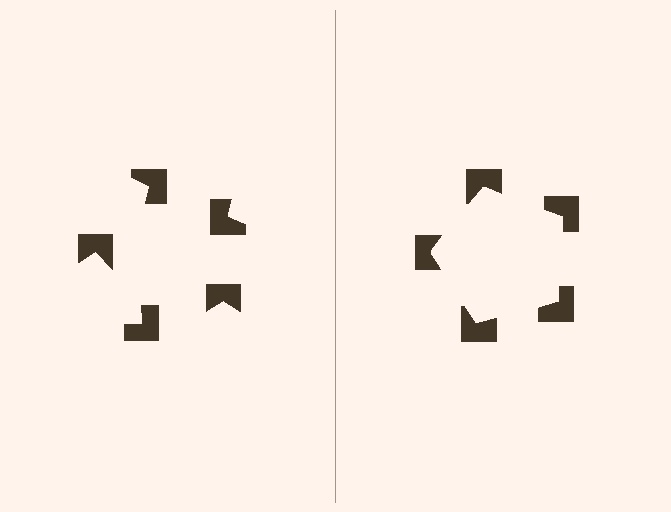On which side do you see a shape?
An illusory pentagon appears on the right side. On the left side the wedge cuts are rotated, so no coherent shape forms.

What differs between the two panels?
The notched squares are positioned identically on both sides; only the wedge orientations differ. On the right they align to a pentagon; on the left they are misaligned.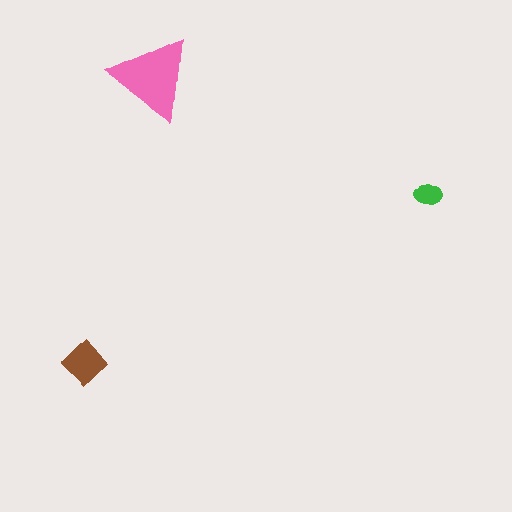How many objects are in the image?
There are 3 objects in the image.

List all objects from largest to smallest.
The pink triangle, the brown diamond, the green ellipse.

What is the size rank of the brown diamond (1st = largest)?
2nd.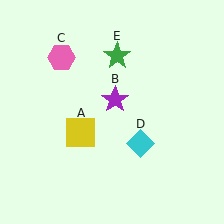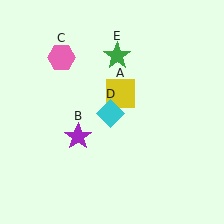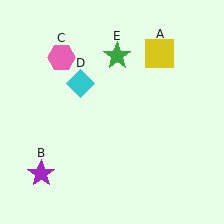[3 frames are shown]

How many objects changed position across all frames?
3 objects changed position: yellow square (object A), purple star (object B), cyan diamond (object D).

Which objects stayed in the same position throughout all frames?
Pink hexagon (object C) and green star (object E) remained stationary.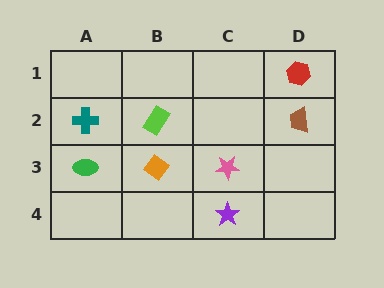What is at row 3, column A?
A green ellipse.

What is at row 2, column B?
A lime rectangle.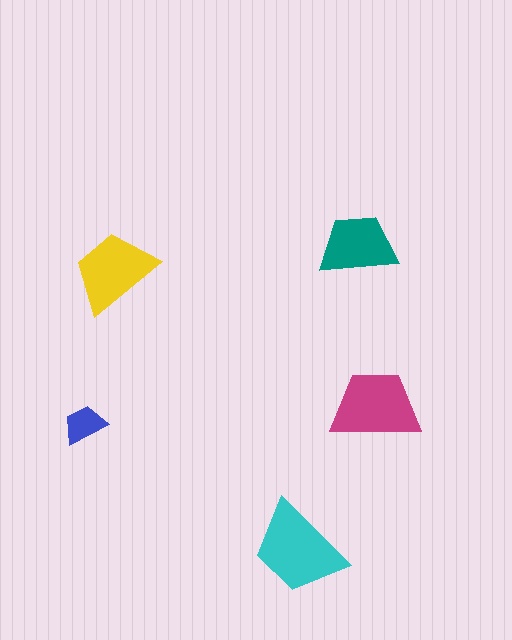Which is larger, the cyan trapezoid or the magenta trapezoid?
The cyan one.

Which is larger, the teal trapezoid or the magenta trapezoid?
The magenta one.